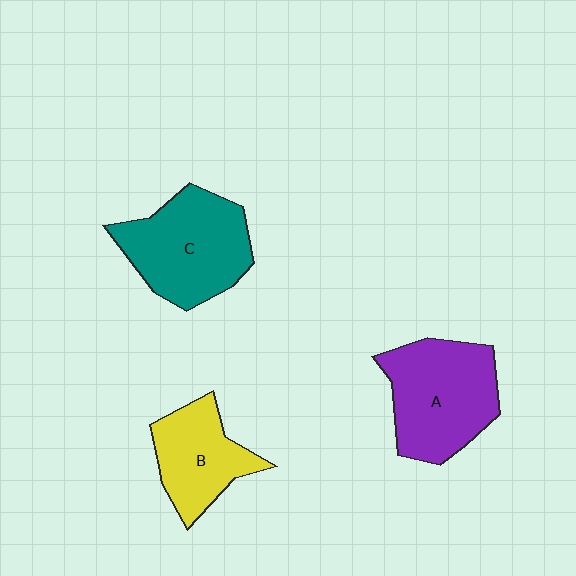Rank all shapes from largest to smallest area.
From largest to smallest: C (teal), A (purple), B (yellow).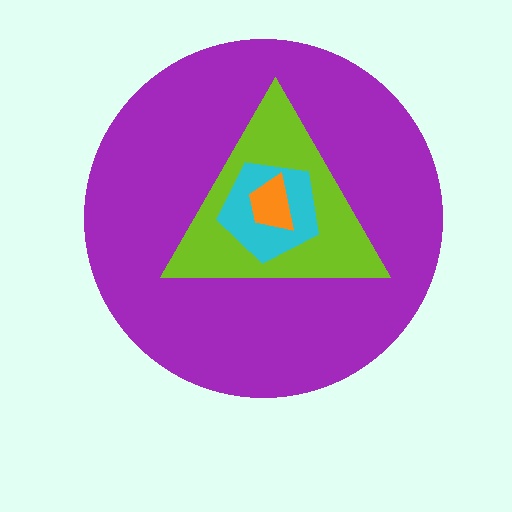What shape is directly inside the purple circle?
The lime triangle.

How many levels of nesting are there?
4.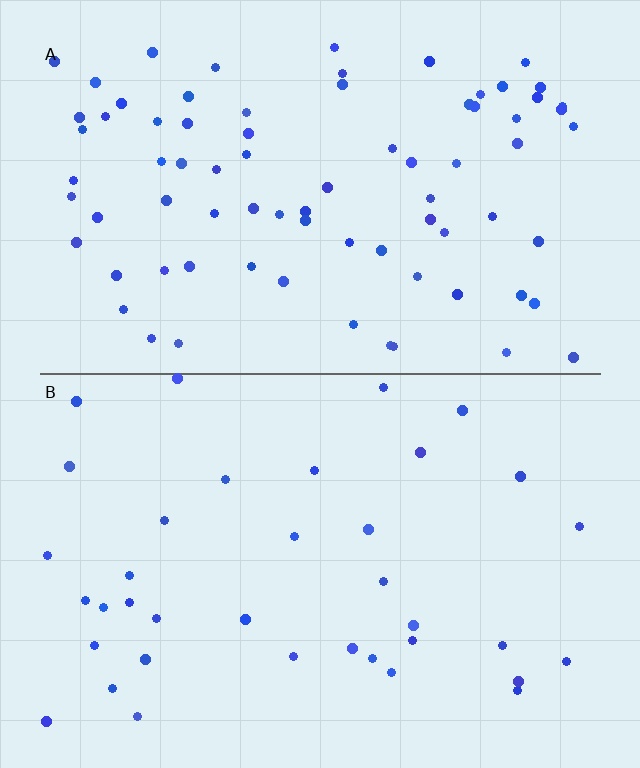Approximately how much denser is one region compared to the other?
Approximately 2.1× — region A over region B.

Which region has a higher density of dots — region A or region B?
A (the top).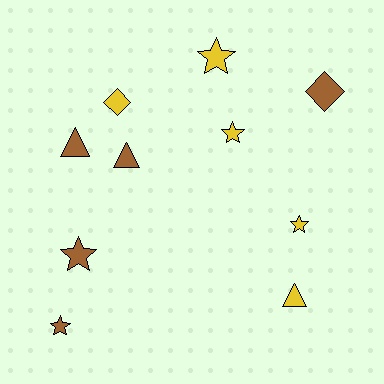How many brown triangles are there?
There are 2 brown triangles.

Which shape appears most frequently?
Star, with 5 objects.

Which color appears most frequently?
Yellow, with 5 objects.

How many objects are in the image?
There are 10 objects.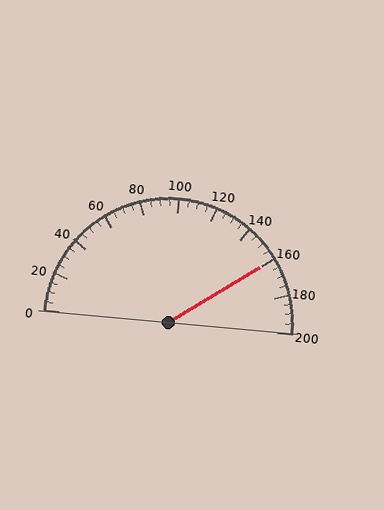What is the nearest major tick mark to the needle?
The nearest major tick mark is 160.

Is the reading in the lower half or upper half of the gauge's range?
The reading is in the upper half of the range (0 to 200).